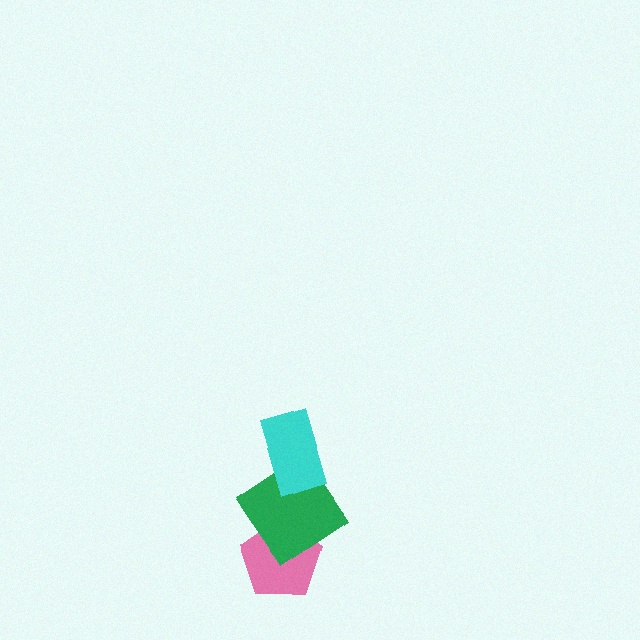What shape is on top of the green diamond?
The cyan rectangle is on top of the green diamond.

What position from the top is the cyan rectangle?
The cyan rectangle is 1st from the top.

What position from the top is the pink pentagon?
The pink pentagon is 3rd from the top.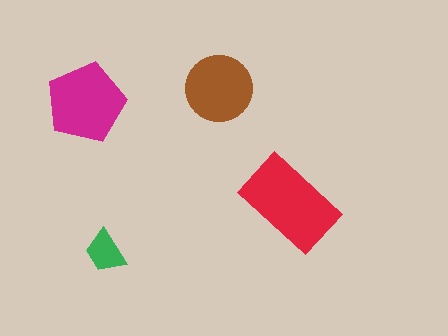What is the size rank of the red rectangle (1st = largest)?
1st.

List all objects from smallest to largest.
The green trapezoid, the brown circle, the magenta pentagon, the red rectangle.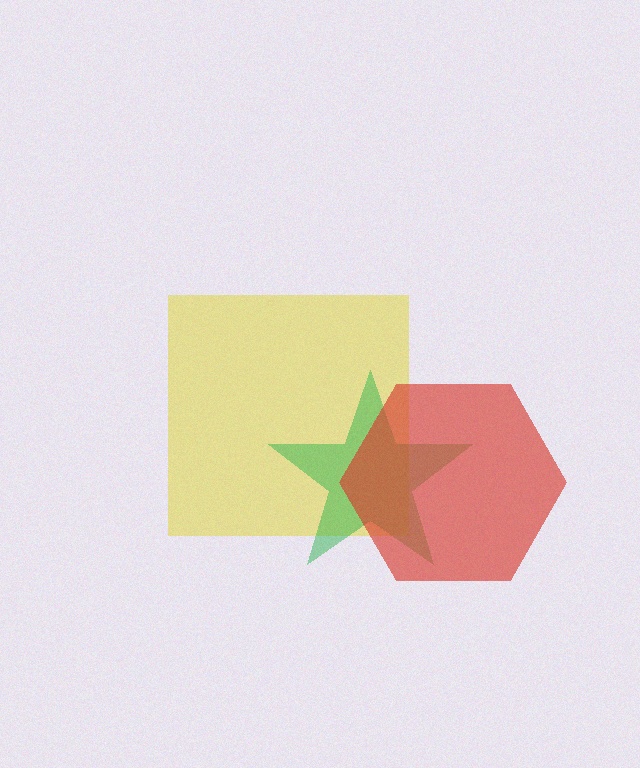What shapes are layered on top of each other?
The layered shapes are: a yellow square, a green star, a red hexagon.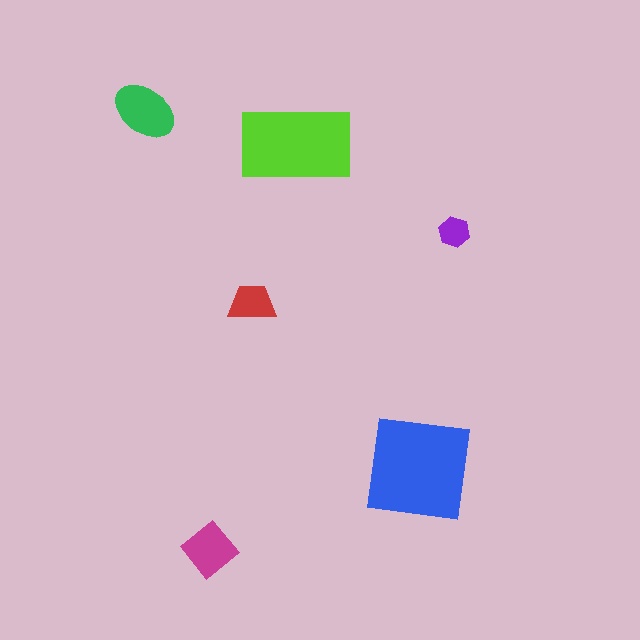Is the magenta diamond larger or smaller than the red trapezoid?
Larger.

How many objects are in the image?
There are 6 objects in the image.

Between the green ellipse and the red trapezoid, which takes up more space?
The green ellipse.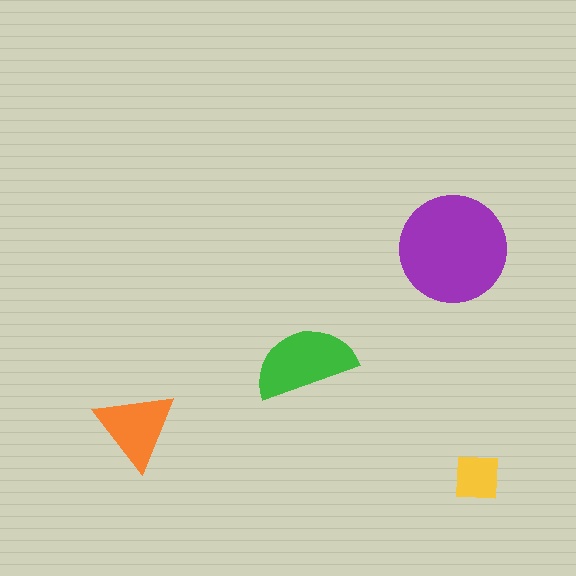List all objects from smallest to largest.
The yellow square, the orange triangle, the green semicircle, the purple circle.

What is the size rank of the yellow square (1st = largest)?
4th.